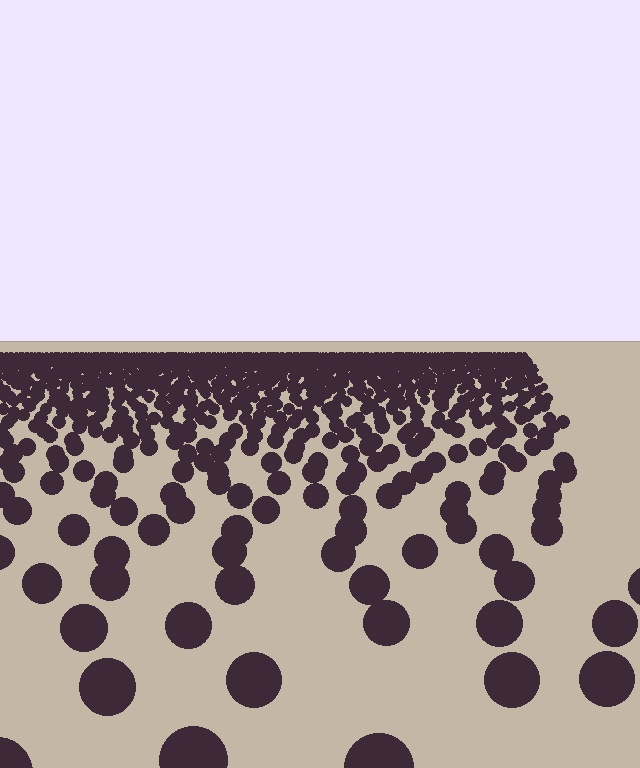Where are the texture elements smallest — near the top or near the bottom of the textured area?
Near the top.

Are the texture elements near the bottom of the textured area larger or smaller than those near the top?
Larger. Near the bottom, elements are closer to the viewer and appear at a bigger on-screen size.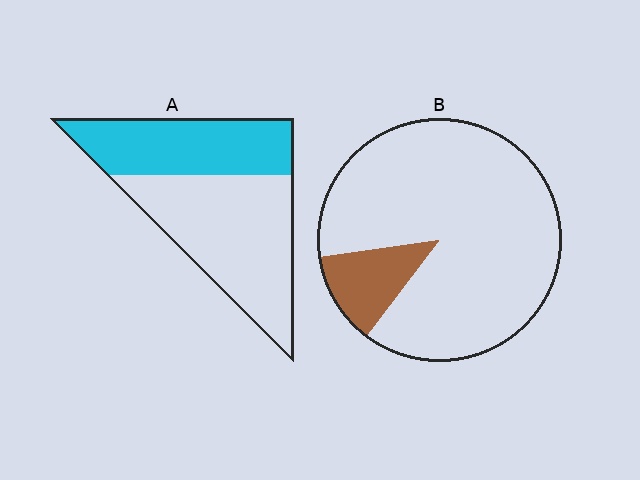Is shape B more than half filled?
No.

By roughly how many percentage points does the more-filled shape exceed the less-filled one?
By roughly 30 percentage points (A over B).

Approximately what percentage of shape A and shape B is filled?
A is approximately 40% and B is approximately 15%.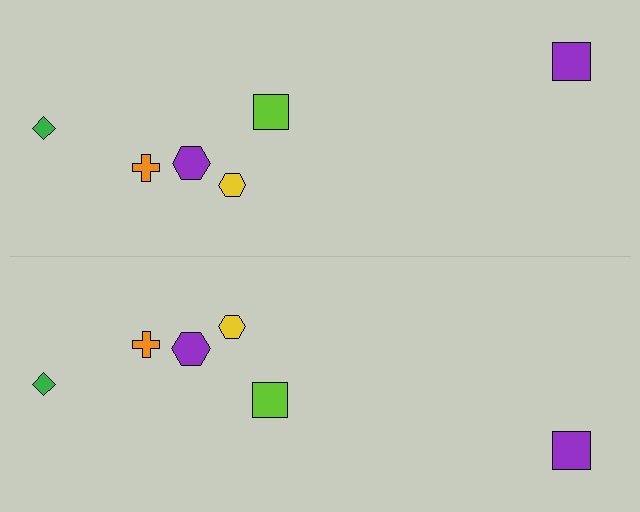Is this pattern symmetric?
Yes, this pattern has bilateral (reflection) symmetry.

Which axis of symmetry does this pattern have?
The pattern has a horizontal axis of symmetry running through the center of the image.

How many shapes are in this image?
There are 12 shapes in this image.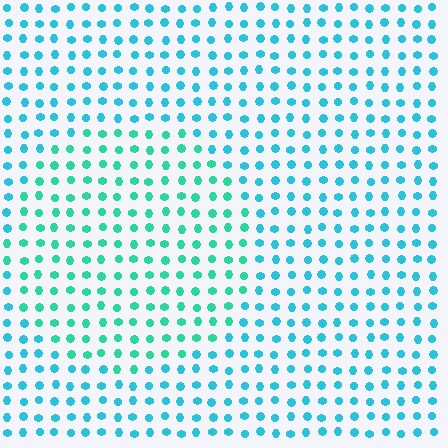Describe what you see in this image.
The image is filled with small cyan elements in a uniform arrangement. A circle-shaped region is visible where the elements are tinted to a slightly different hue, forming a subtle color boundary.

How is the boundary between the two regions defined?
The boundary is defined purely by a slight shift in hue (about 30 degrees). Spacing, size, and orientation are identical on both sides.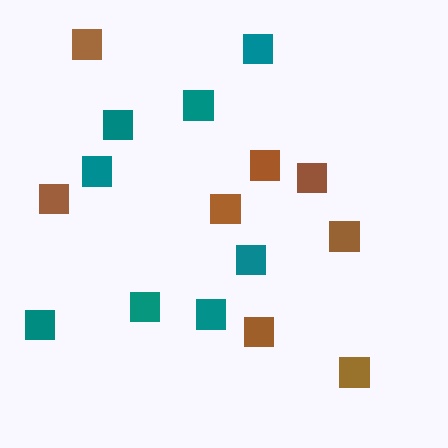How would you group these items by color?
There are 2 groups: one group of teal squares (8) and one group of brown squares (8).